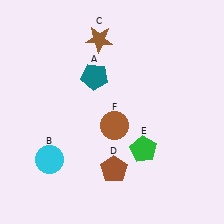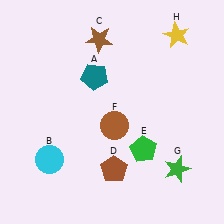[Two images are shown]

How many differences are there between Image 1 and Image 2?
There are 2 differences between the two images.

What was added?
A green star (G), a yellow star (H) were added in Image 2.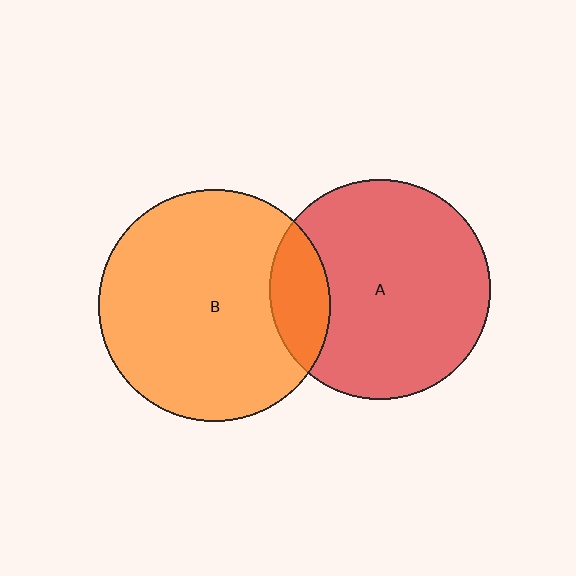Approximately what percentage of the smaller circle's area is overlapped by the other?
Approximately 15%.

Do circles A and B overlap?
Yes.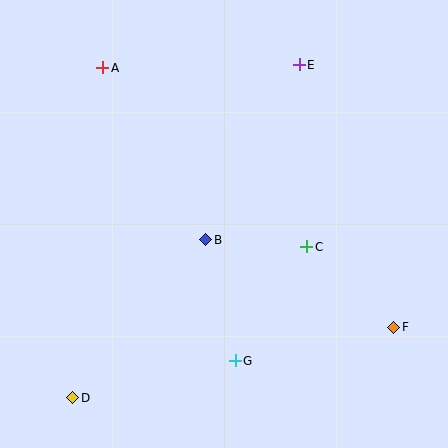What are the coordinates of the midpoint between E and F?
The midpoint between E and F is at (347, 196).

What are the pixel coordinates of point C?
Point C is at (307, 247).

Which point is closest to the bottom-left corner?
Point D is closest to the bottom-left corner.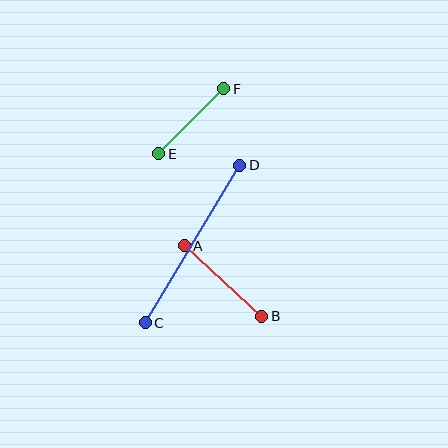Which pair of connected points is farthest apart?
Points C and D are farthest apart.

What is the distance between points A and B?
The distance is approximately 105 pixels.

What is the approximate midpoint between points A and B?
The midpoint is at approximately (223, 281) pixels.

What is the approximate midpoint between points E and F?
The midpoint is at approximately (191, 121) pixels.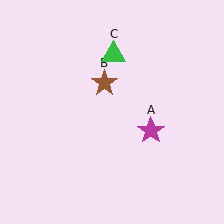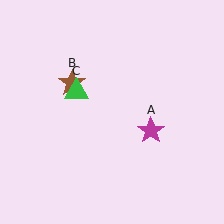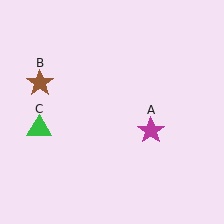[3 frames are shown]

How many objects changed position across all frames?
2 objects changed position: brown star (object B), green triangle (object C).